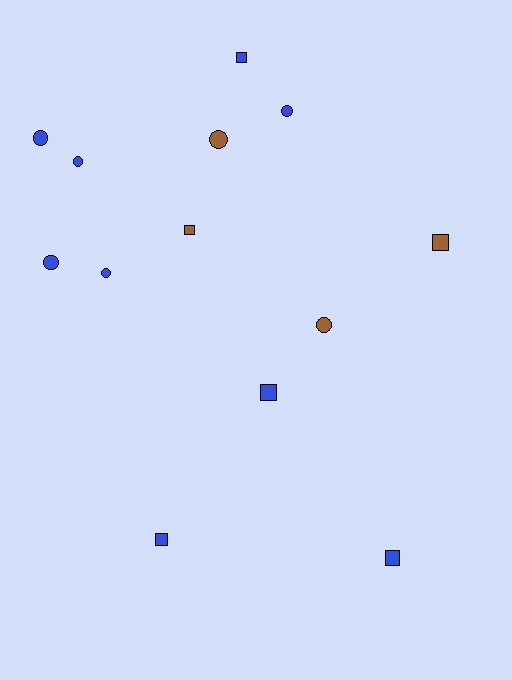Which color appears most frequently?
Blue, with 9 objects.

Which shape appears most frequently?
Circle, with 7 objects.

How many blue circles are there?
There are 5 blue circles.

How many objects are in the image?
There are 13 objects.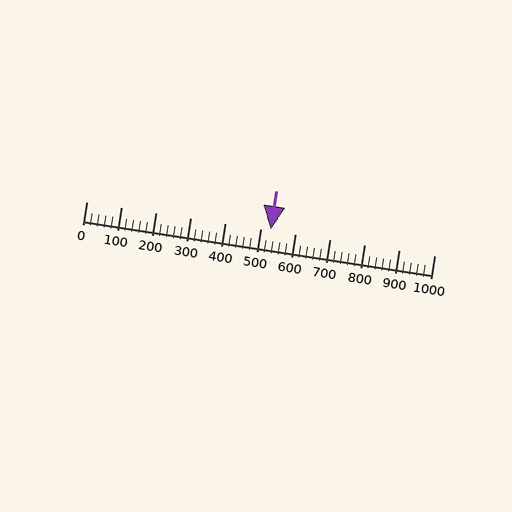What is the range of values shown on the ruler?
The ruler shows values from 0 to 1000.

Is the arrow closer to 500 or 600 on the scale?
The arrow is closer to 500.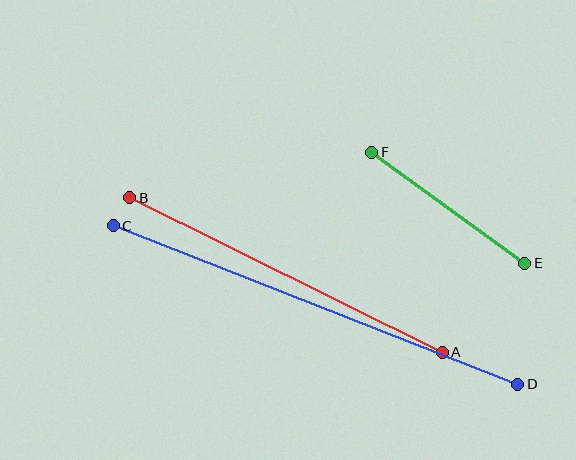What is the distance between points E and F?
The distance is approximately 189 pixels.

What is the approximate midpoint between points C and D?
The midpoint is at approximately (316, 305) pixels.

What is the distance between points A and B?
The distance is approximately 349 pixels.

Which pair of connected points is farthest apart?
Points C and D are farthest apart.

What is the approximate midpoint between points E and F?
The midpoint is at approximately (448, 208) pixels.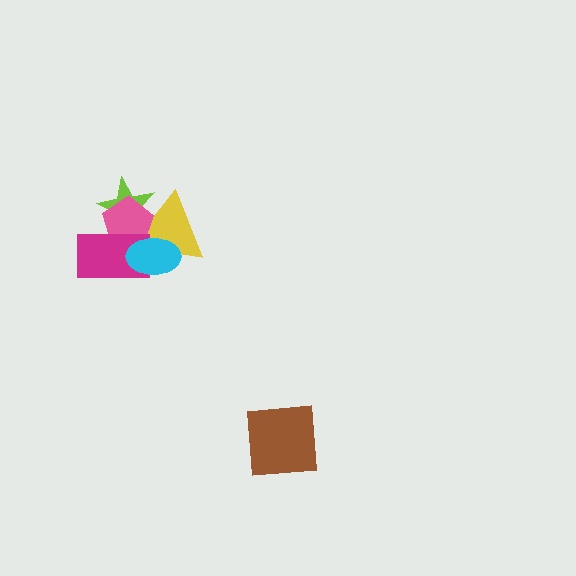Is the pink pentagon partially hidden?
Yes, it is partially covered by another shape.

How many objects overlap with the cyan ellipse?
3 objects overlap with the cyan ellipse.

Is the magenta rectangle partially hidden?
Yes, it is partially covered by another shape.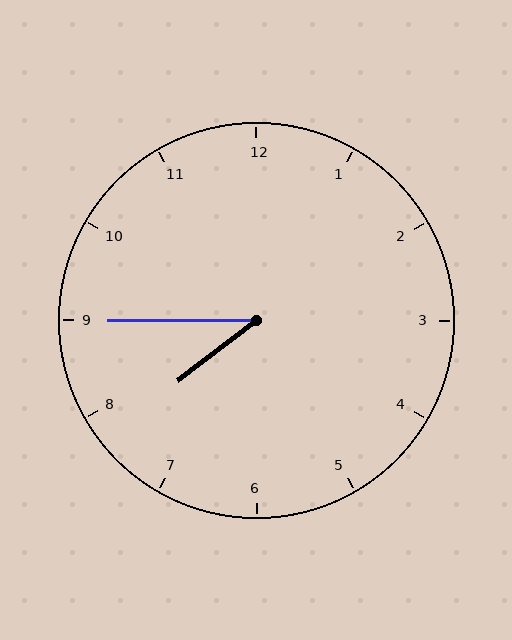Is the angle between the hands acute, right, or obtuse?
It is acute.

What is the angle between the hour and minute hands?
Approximately 38 degrees.